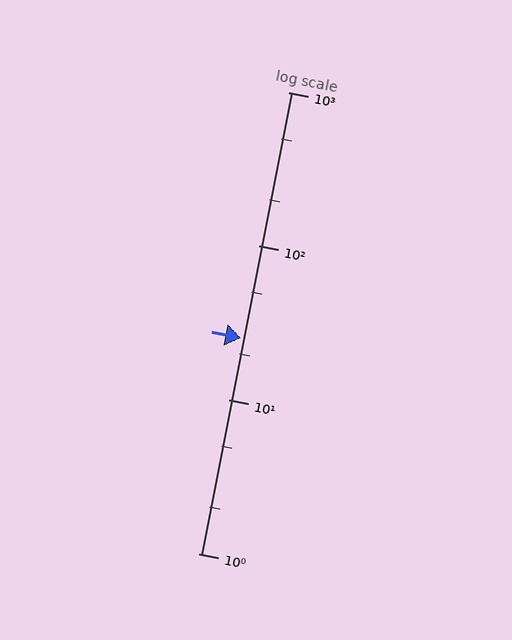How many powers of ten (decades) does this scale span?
The scale spans 3 decades, from 1 to 1000.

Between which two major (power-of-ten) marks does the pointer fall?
The pointer is between 10 and 100.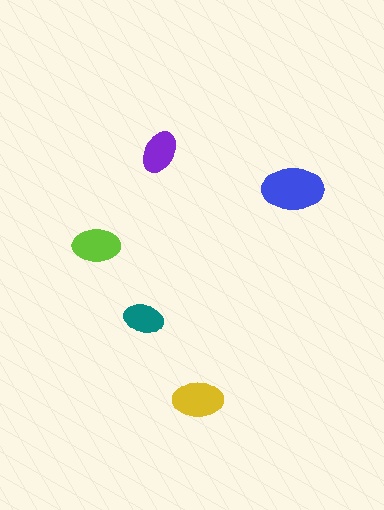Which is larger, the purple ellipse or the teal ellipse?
The purple one.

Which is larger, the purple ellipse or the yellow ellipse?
The yellow one.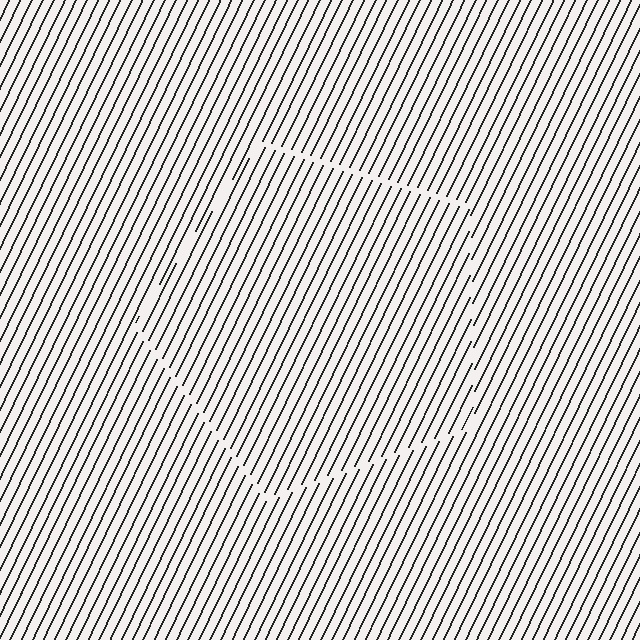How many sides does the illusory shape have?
5 sides — the line-ends trace a pentagon.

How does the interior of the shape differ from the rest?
The interior of the shape contains the same grating, shifted by half a period — the contour is defined by the phase discontinuity where line-ends from the inner and outer gratings abut.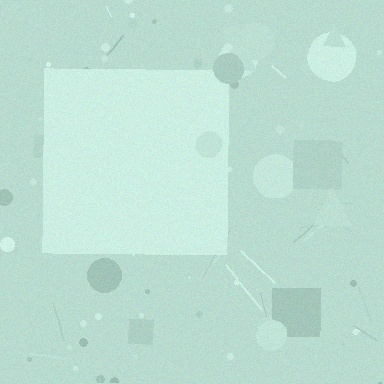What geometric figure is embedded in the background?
A square is embedded in the background.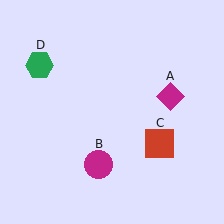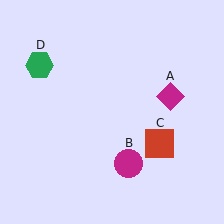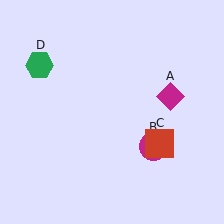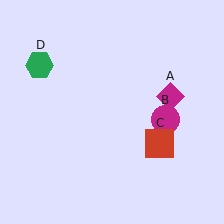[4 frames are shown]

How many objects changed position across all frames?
1 object changed position: magenta circle (object B).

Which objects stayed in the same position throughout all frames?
Magenta diamond (object A) and red square (object C) and green hexagon (object D) remained stationary.